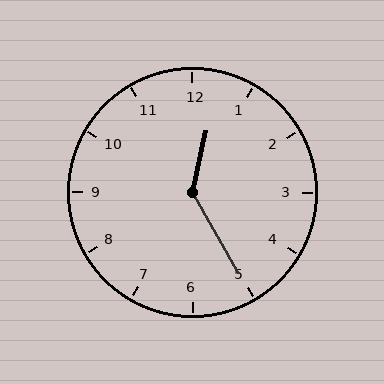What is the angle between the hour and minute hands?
Approximately 138 degrees.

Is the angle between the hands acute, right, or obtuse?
It is obtuse.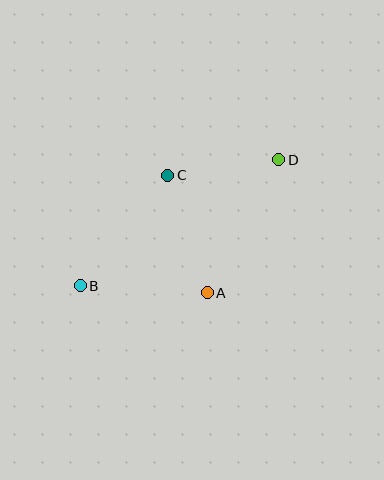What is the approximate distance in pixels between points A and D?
The distance between A and D is approximately 151 pixels.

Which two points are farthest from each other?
Points B and D are farthest from each other.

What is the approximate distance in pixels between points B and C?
The distance between B and C is approximately 141 pixels.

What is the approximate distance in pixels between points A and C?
The distance between A and C is approximately 124 pixels.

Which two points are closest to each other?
Points C and D are closest to each other.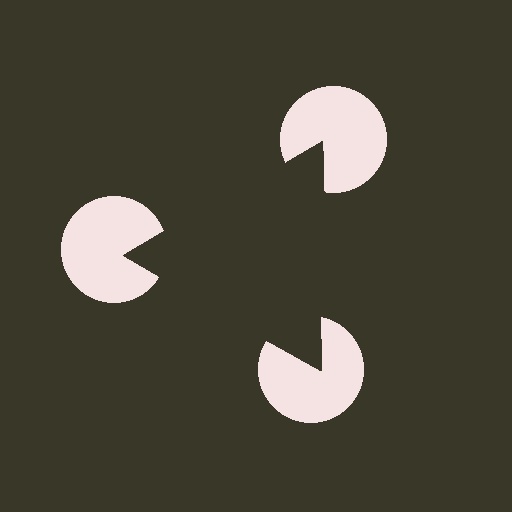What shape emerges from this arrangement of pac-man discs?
An illusory triangle — its edges are inferred from the aligned wedge cuts in the pac-man discs, not physically drawn.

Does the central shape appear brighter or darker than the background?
It typically appears slightly darker than the background, even though no actual brightness change is drawn.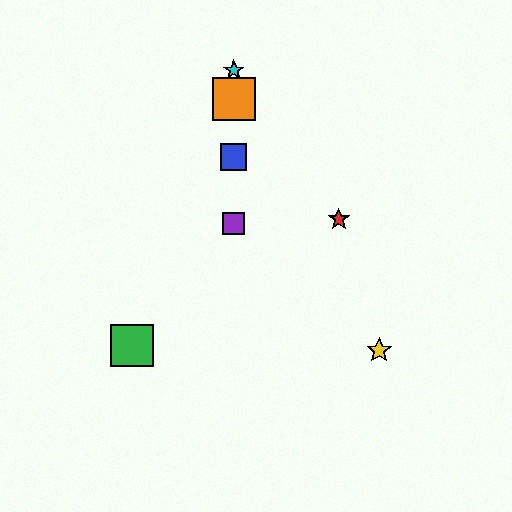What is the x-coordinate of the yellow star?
The yellow star is at x≈379.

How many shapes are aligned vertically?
4 shapes (the blue square, the purple square, the orange square, the cyan star) are aligned vertically.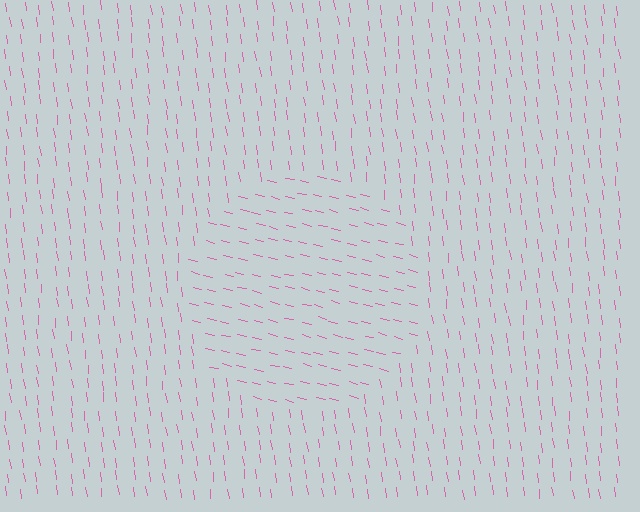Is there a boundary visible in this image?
Yes, there is a texture boundary formed by a change in line orientation.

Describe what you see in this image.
The image is filled with small pink line segments. A circle region in the image has lines oriented differently from the surrounding lines, creating a visible texture boundary.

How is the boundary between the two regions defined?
The boundary is defined purely by a change in line orientation (approximately 69 degrees difference). All lines are the same color and thickness.